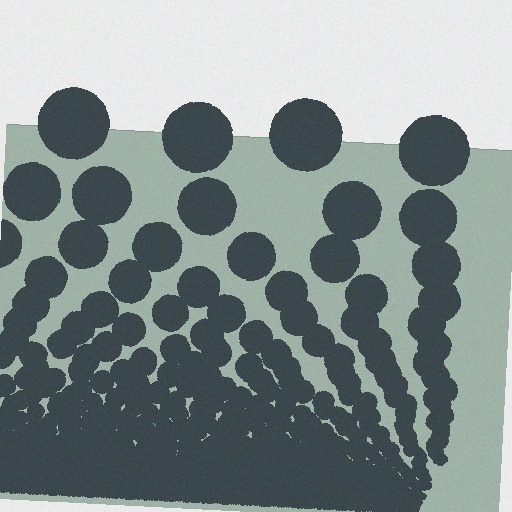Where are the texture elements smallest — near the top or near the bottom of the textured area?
Near the bottom.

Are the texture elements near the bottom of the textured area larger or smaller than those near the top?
Smaller. The gradient is inverted — elements near the bottom are smaller and denser.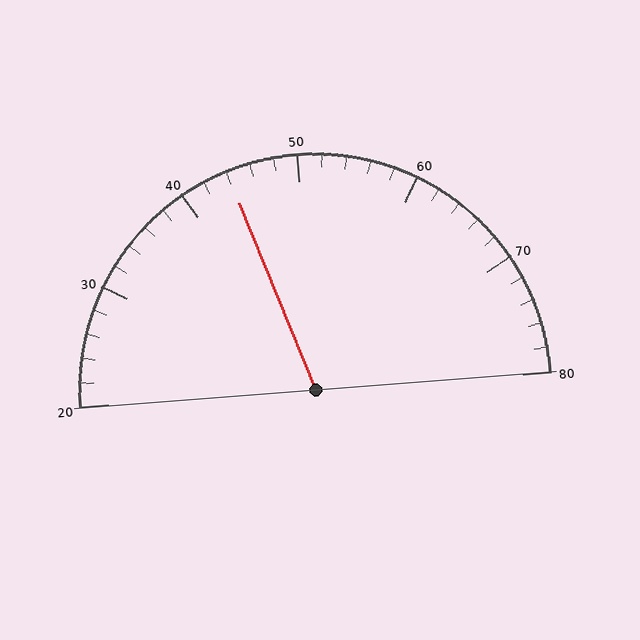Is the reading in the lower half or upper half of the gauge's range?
The reading is in the lower half of the range (20 to 80).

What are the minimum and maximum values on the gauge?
The gauge ranges from 20 to 80.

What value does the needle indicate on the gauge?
The needle indicates approximately 44.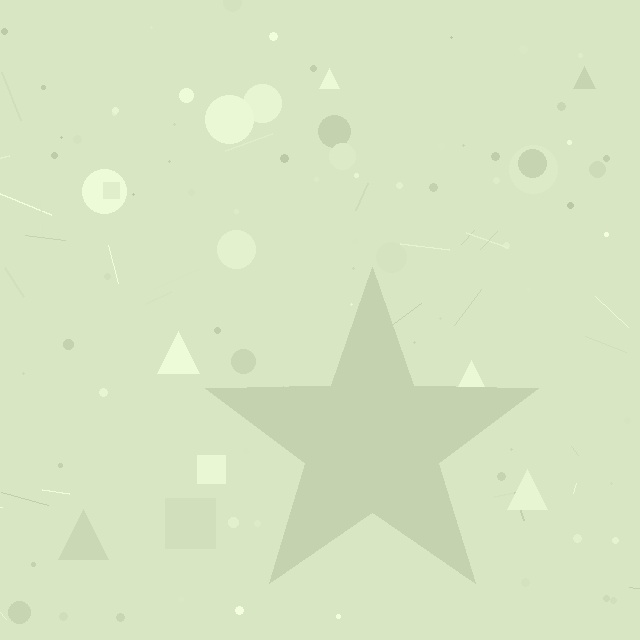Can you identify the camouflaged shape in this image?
The camouflaged shape is a star.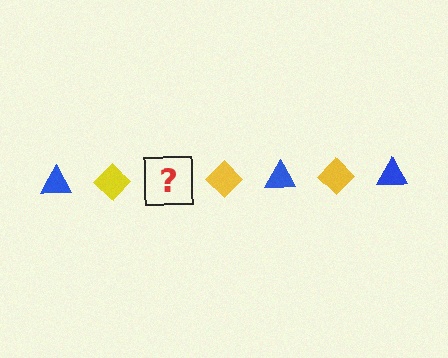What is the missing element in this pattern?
The missing element is a blue triangle.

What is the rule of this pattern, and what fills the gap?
The rule is that the pattern alternates between blue triangle and yellow diamond. The gap should be filled with a blue triangle.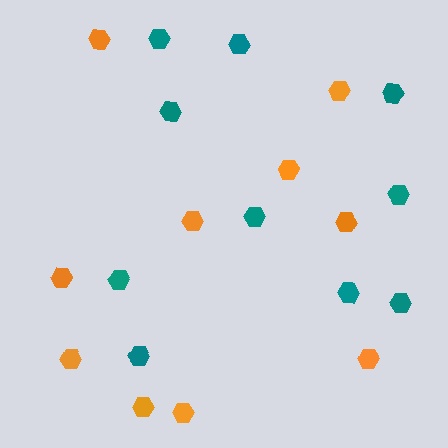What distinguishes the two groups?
There are 2 groups: one group of teal hexagons (10) and one group of orange hexagons (10).